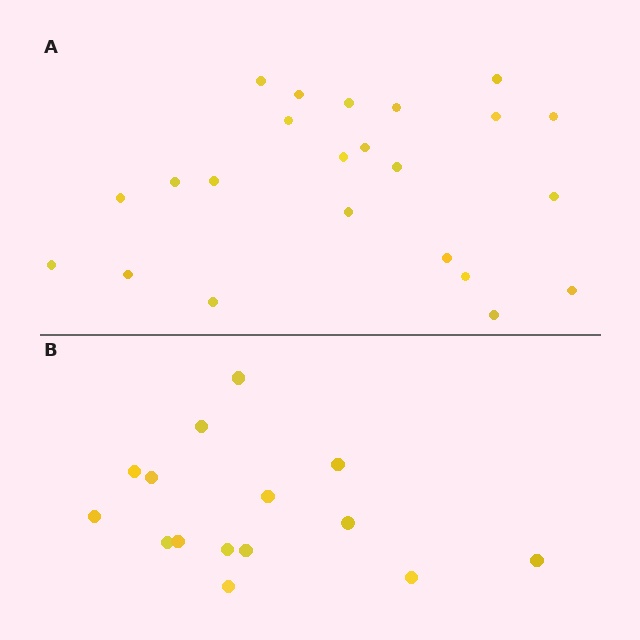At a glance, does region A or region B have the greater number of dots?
Region A (the top region) has more dots.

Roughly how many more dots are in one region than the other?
Region A has roughly 8 or so more dots than region B.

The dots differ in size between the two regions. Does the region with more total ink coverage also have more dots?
No. Region B has more total ink coverage because its dots are larger, but region A actually contains more individual dots. Total area can be misleading — the number of items is what matters here.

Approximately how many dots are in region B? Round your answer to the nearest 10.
About 20 dots. (The exact count is 15, which rounds to 20.)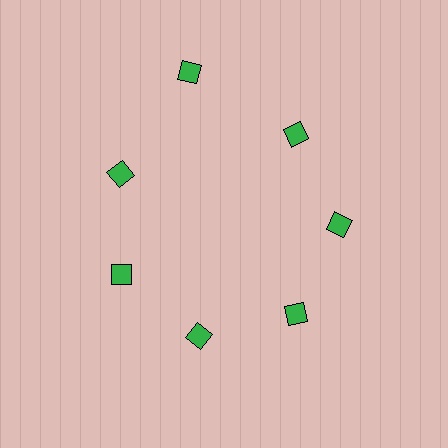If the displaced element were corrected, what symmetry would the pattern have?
It would have 7-fold rotational symmetry — the pattern would map onto itself every 51 degrees.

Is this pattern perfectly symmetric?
No. The 7 green diamonds are arranged in a ring, but one element near the 12 o'clock position is pushed outward from the center, breaking the 7-fold rotational symmetry.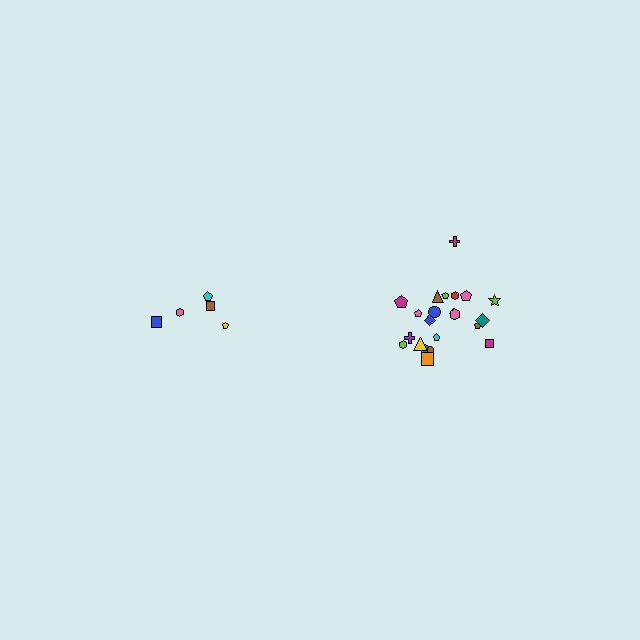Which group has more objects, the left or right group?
The right group.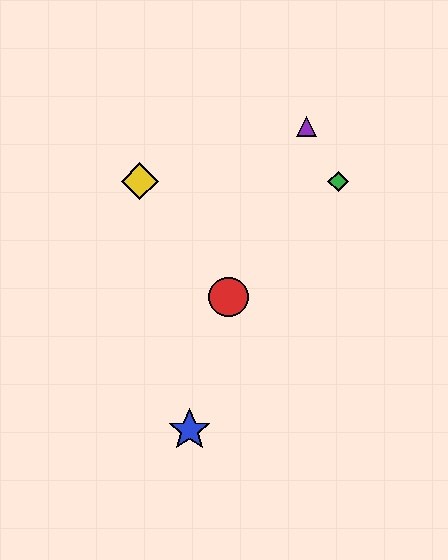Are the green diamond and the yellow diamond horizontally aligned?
Yes, both are at y≈181.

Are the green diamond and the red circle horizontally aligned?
No, the green diamond is at y≈181 and the red circle is at y≈297.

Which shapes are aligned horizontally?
The green diamond, the yellow diamond are aligned horizontally.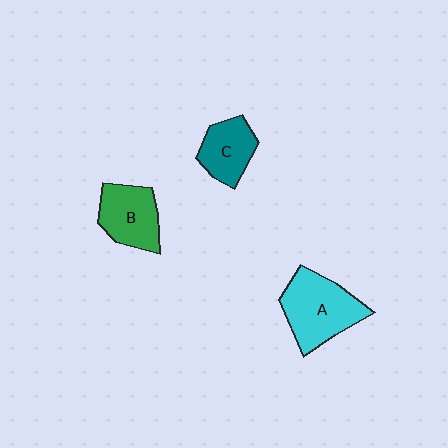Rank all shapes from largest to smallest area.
From largest to smallest: A (cyan), B (green), C (teal).